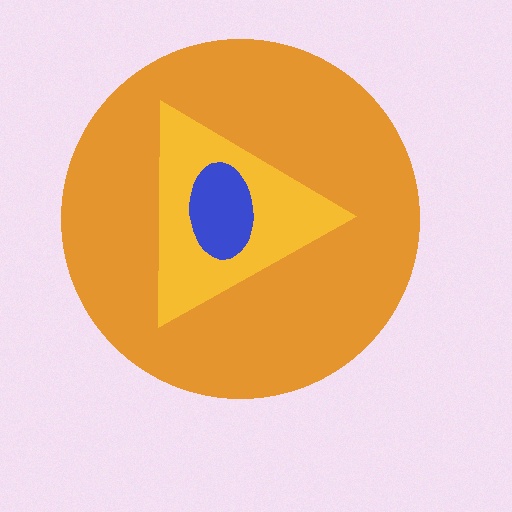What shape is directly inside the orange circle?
The yellow triangle.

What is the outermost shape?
The orange circle.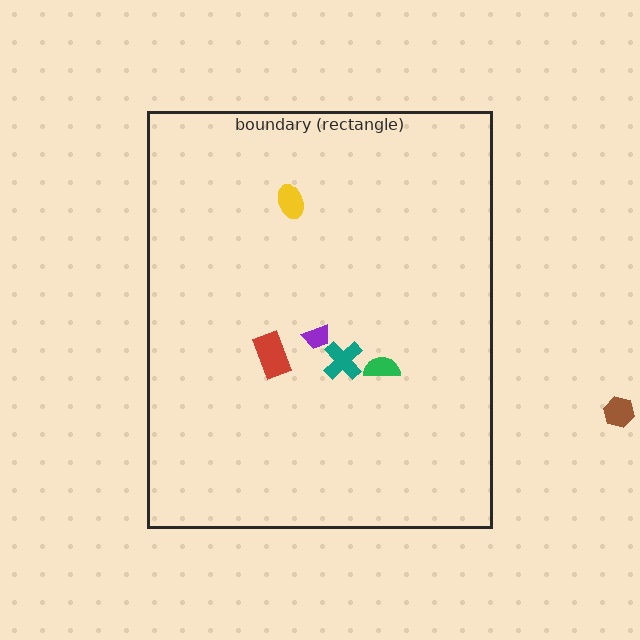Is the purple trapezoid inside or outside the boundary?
Inside.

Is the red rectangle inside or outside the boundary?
Inside.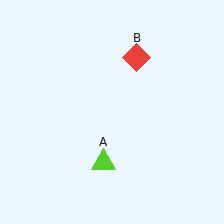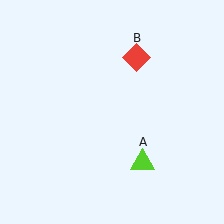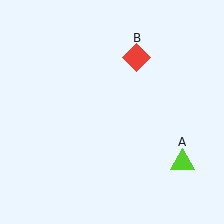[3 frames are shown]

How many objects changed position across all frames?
1 object changed position: lime triangle (object A).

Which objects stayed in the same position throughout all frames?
Red diamond (object B) remained stationary.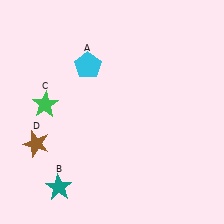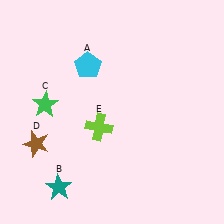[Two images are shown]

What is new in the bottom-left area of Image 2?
A lime cross (E) was added in the bottom-left area of Image 2.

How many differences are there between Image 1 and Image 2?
There is 1 difference between the two images.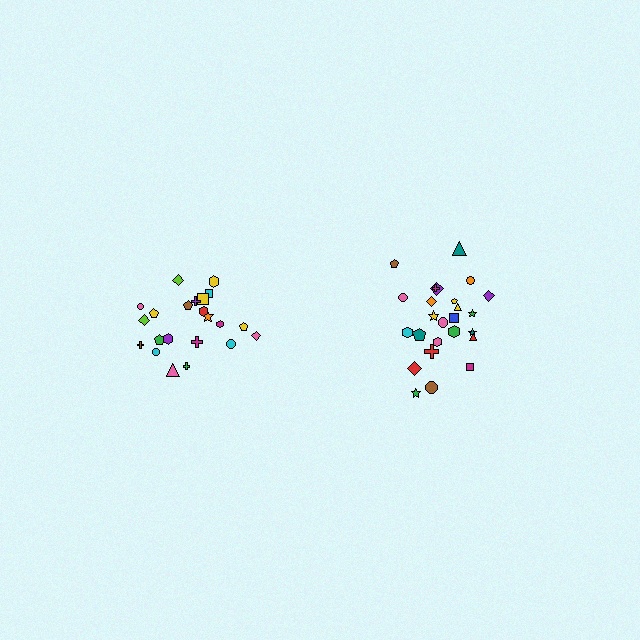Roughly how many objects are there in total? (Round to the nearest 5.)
Roughly 45 objects in total.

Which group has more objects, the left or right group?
The right group.